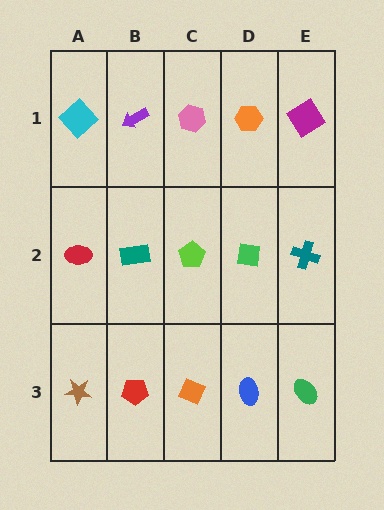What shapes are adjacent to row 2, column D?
An orange hexagon (row 1, column D), a blue ellipse (row 3, column D), a lime pentagon (row 2, column C), a teal cross (row 2, column E).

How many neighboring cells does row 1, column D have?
3.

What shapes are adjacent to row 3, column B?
A teal rectangle (row 2, column B), a brown star (row 3, column A), an orange diamond (row 3, column C).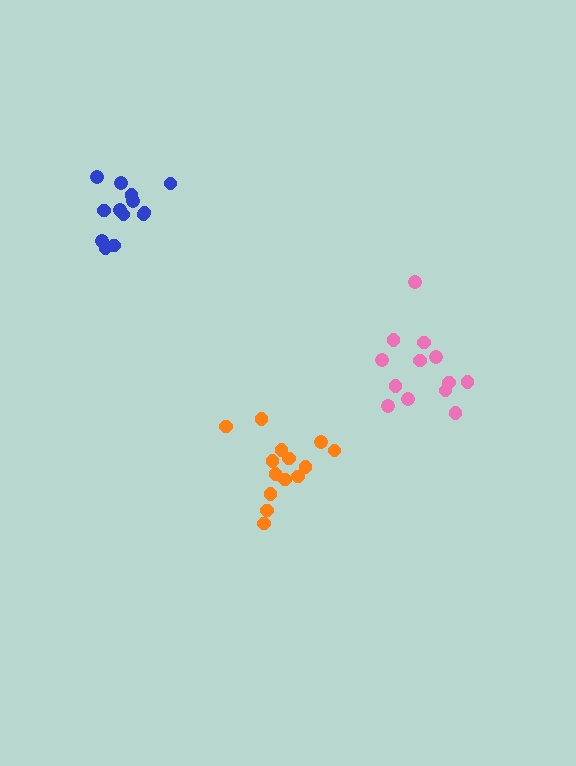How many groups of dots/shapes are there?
There are 3 groups.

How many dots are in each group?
Group 1: 13 dots, Group 2: 14 dots, Group 3: 13 dots (40 total).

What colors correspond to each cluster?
The clusters are colored: pink, orange, blue.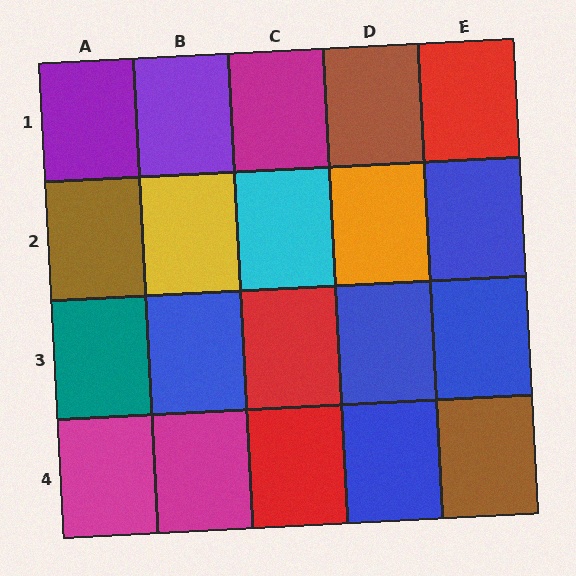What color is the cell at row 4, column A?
Magenta.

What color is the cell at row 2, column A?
Brown.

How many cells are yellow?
1 cell is yellow.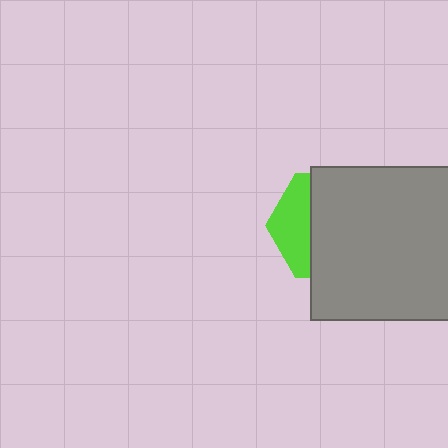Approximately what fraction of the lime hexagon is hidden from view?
Roughly 68% of the lime hexagon is hidden behind the gray square.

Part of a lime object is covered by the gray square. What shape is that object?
It is a hexagon.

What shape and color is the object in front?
The object in front is a gray square.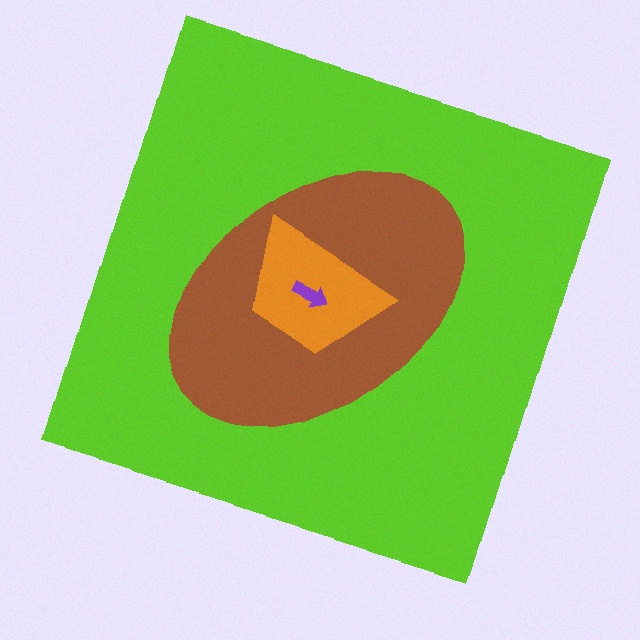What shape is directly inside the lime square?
The brown ellipse.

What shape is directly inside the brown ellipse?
The orange trapezoid.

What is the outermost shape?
The lime square.